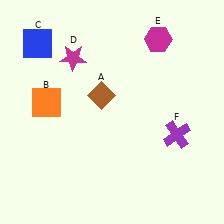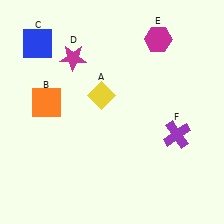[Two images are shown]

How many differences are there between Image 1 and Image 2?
There is 1 difference between the two images.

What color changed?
The diamond (A) changed from brown in Image 1 to yellow in Image 2.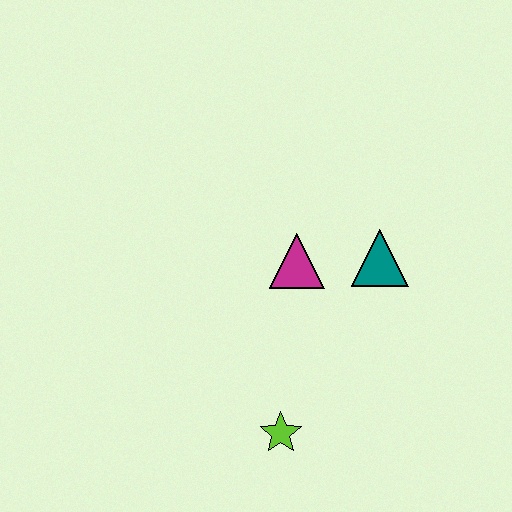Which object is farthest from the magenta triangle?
The lime star is farthest from the magenta triangle.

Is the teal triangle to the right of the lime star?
Yes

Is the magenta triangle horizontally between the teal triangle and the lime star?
Yes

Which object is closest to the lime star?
The magenta triangle is closest to the lime star.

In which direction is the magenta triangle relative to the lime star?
The magenta triangle is above the lime star.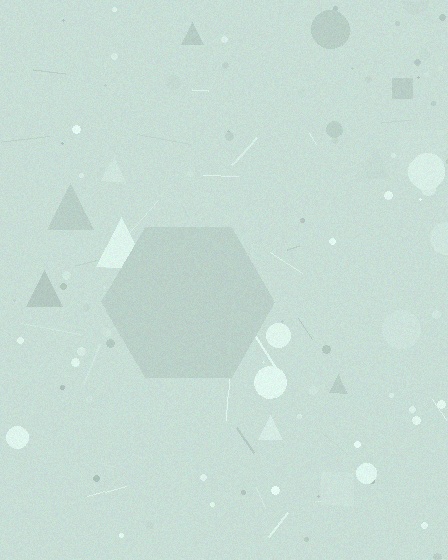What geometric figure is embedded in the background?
A hexagon is embedded in the background.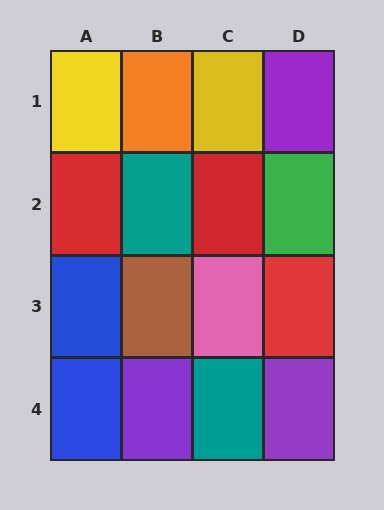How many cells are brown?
1 cell is brown.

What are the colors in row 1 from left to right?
Yellow, orange, yellow, purple.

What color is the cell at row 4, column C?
Teal.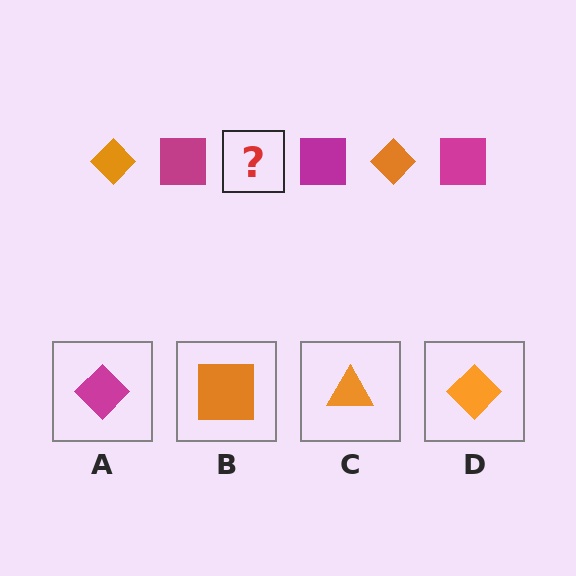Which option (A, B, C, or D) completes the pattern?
D.